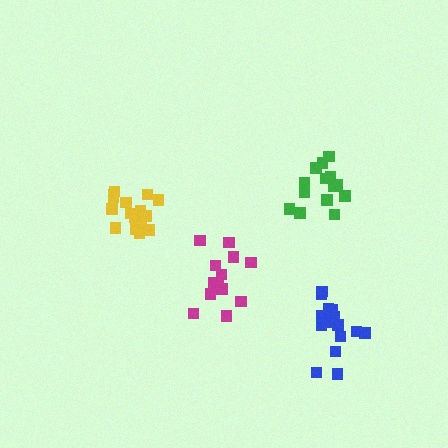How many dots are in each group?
Group 1: 18 dots, Group 2: 14 dots, Group 3: 18 dots, Group 4: 14 dots (64 total).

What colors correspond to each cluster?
The clusters are colored: yellow, magenta, blue, green.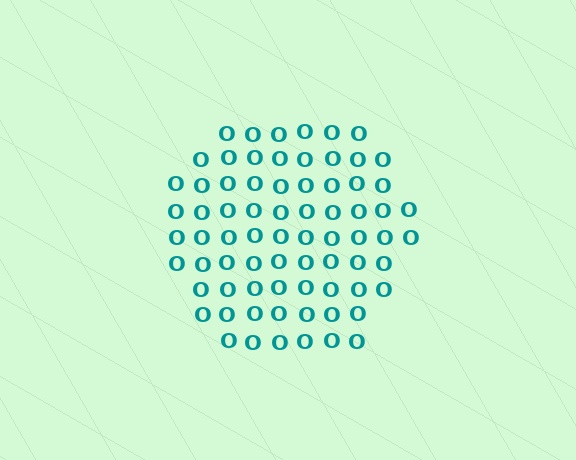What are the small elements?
The small elements are letter O's.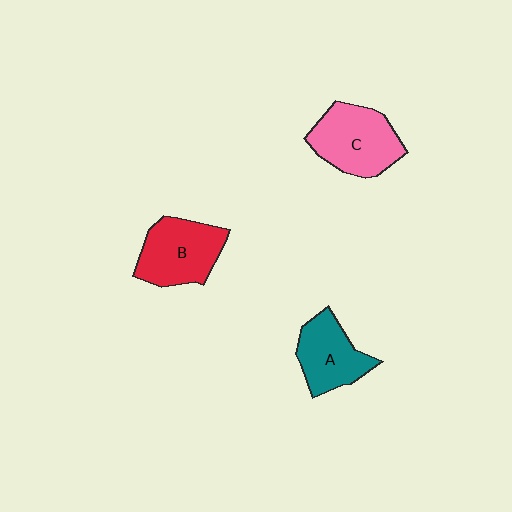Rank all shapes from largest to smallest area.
From largest to smallest: C (pink), B (red), A (teal).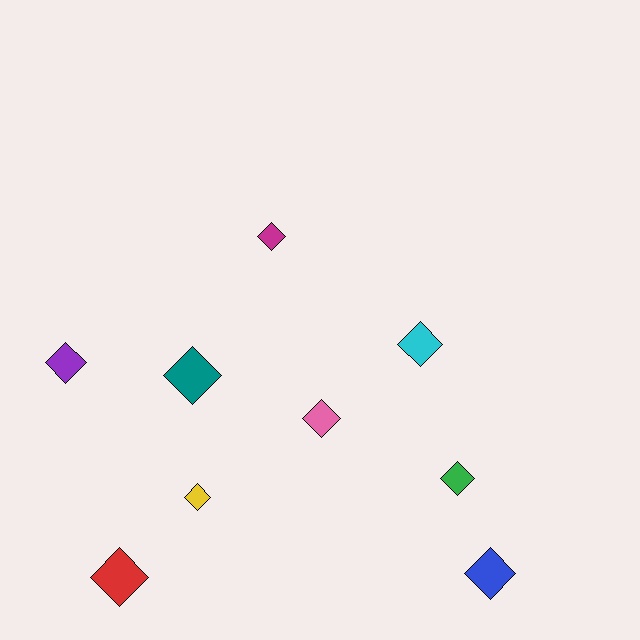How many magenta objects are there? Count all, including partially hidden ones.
There is 1 magenta object.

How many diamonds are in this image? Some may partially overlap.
There are 9 diamonds.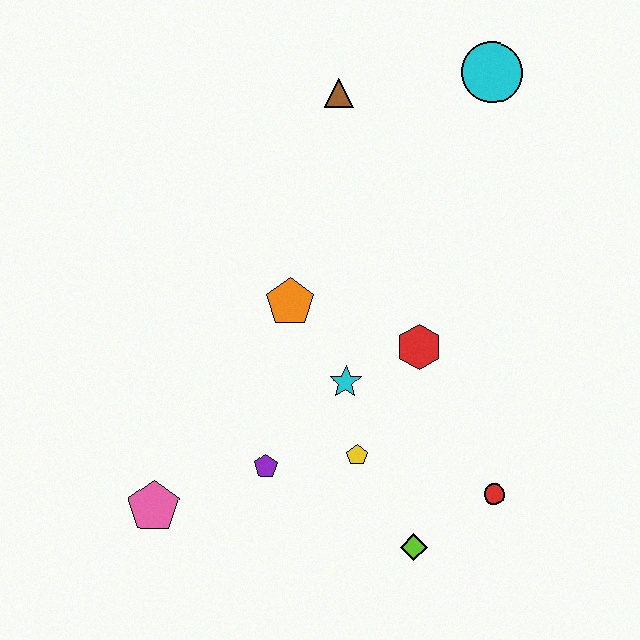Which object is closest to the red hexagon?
The cyan star is closest to the red hexagon.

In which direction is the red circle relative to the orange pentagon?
The red circle is to the right of the orange pentagon.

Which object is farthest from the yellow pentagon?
The cyan circle is farthest from the yellow pentagon.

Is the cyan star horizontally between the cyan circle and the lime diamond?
No